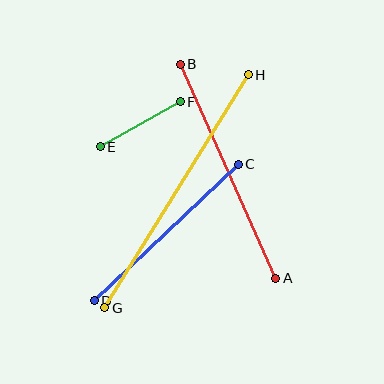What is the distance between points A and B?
The distance is approximately 234 pixels.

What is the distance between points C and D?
The distance is approximately 199 pixels.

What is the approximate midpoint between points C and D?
The midpoint is at approximately (166, 232) pixels.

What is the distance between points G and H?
The distance is approximately 274 pixels.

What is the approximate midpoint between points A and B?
The midpoint is at approximately (228, 171) pixels.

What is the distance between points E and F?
The distance is approximately 92 pixels.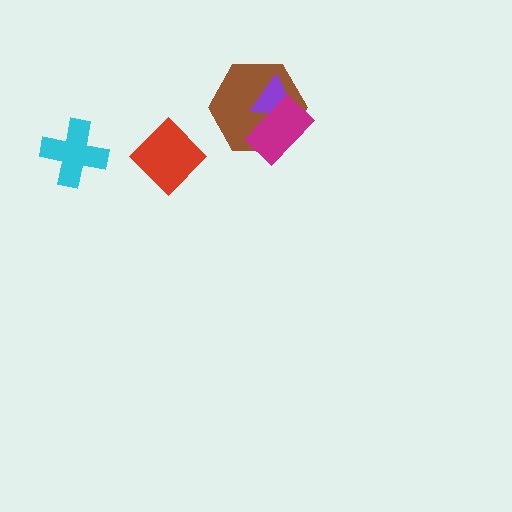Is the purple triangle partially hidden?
Yes, it is partially covered by another shape.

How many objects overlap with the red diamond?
0 objects overlap with the red diamond.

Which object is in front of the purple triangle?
The magenta rectangle is in front of the purple triangle.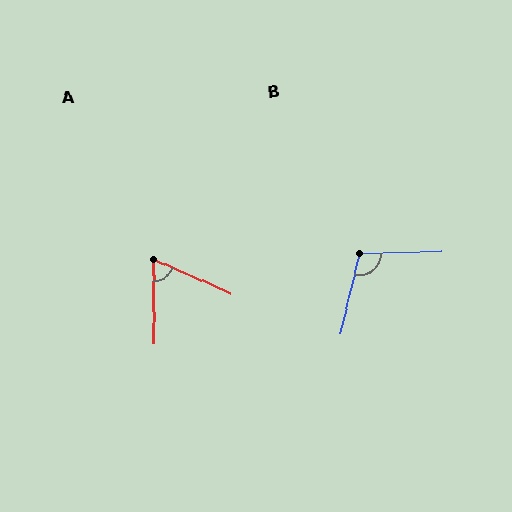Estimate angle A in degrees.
Approximately 66 degrees.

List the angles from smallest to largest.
A (66°), B (105°).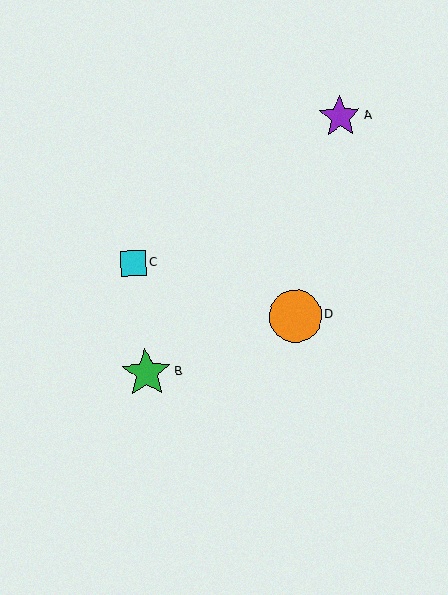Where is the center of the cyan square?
The center of the cyan square is at (133, 263).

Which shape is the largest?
The orange circle (labeled D) is the largest.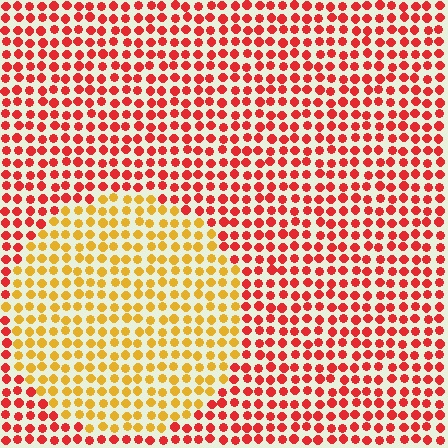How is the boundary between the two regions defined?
The boundary is defined purely by a slight shift in hue (about 46 degrees). Spacing, size, and orientation are identical on both sides.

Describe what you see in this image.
The image is filled with small red elements in a uniform arrangement. A circle-shaped region is visible where the elements are tinted to a slightly different hue, forming a subtle color boundary.